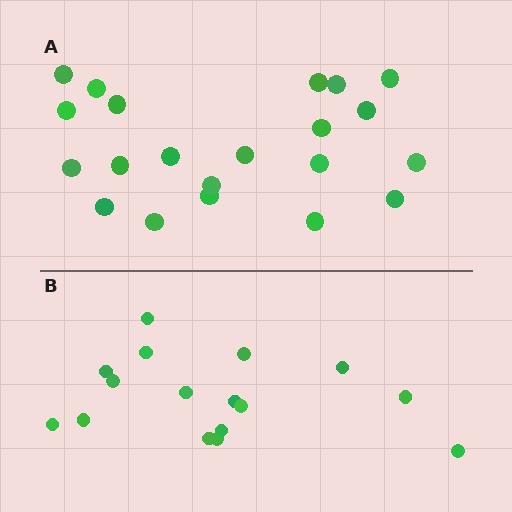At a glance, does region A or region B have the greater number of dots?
Region A (the top region) has more dots.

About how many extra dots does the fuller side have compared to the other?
Region A has about 5 more dots than region B.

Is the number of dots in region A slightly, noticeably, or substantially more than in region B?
Region A has noticeably more, but not dramatically so. The ratio is roughly 1.3 to 1.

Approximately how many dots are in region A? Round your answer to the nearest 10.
About 20 dots. (The exact count is 21, which rounds to 20.)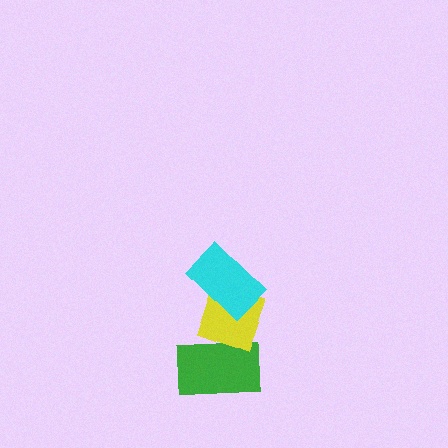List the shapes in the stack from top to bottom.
From top to bottom: the cyan rectangle, the yellow diamond, the green rectangle.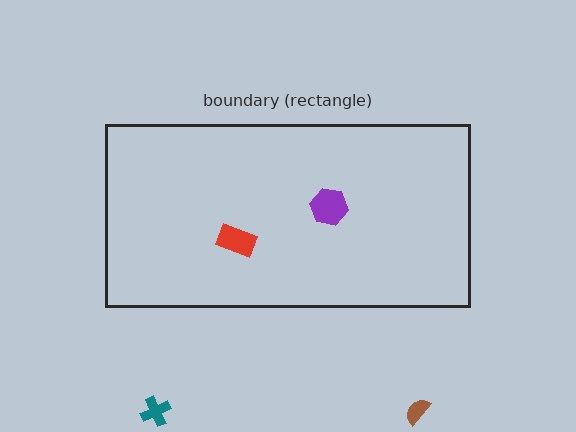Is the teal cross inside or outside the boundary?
Outside.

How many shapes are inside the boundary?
2 inside, 2 outside.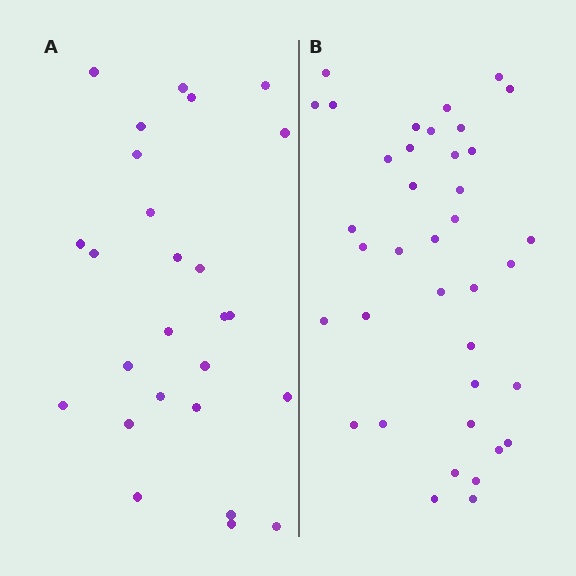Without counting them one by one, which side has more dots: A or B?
Region B (the right region) has more dots.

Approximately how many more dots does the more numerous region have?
Region B has roughly 12 or so more dots than region A.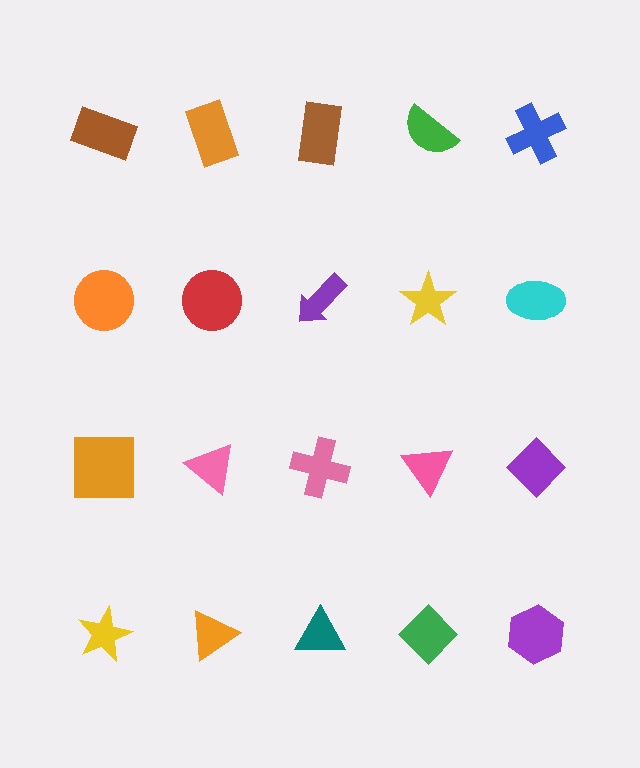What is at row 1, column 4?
A green semicircle.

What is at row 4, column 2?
An orange triangle.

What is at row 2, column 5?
A cyan ellipse.